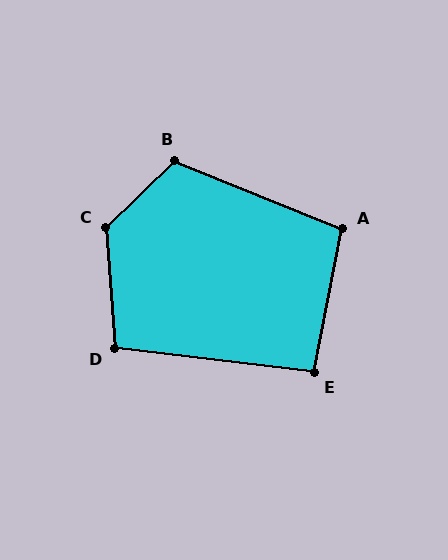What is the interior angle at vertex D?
Approximately 101 degrees (obtuse).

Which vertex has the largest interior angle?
C, at approximately 130 degrees.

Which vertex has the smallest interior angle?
E, at approximately 94 degrees.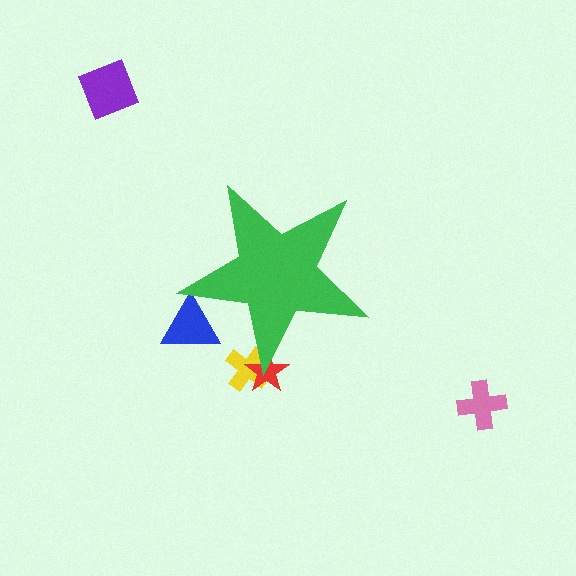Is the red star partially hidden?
Yes, the red star is partially hidden behind the green star.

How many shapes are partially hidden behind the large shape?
3 shapes are partially hidden.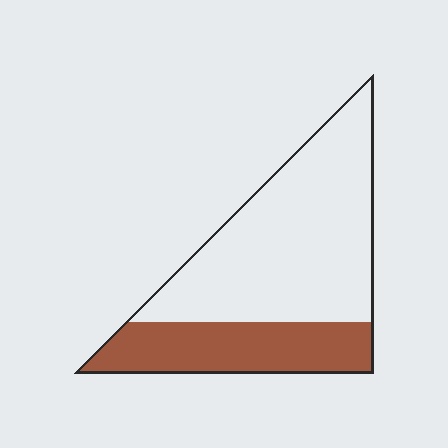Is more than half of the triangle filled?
No.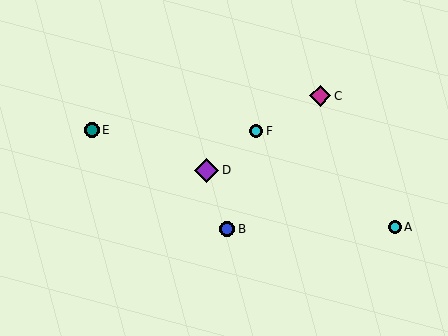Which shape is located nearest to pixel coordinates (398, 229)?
The cyan circle (labeled A) at (395, 227) is nearest to that location.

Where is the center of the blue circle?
The center of the blue circle is at (227, 229).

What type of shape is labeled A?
Shape A is a cyan circle.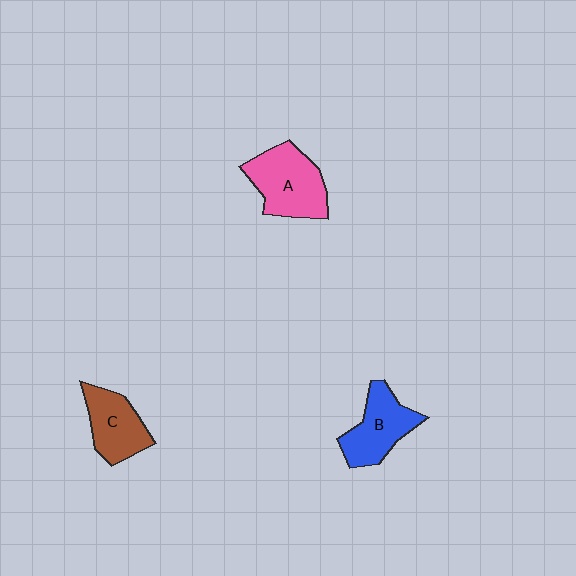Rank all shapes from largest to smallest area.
From largest to smallest: A (pink), B (blue), C (brown).